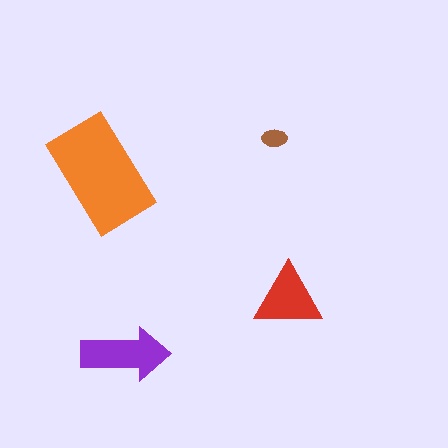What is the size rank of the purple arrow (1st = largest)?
2nd.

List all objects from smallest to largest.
The brown ellipse, the red triangle, the purple arrow, the orange rectangle.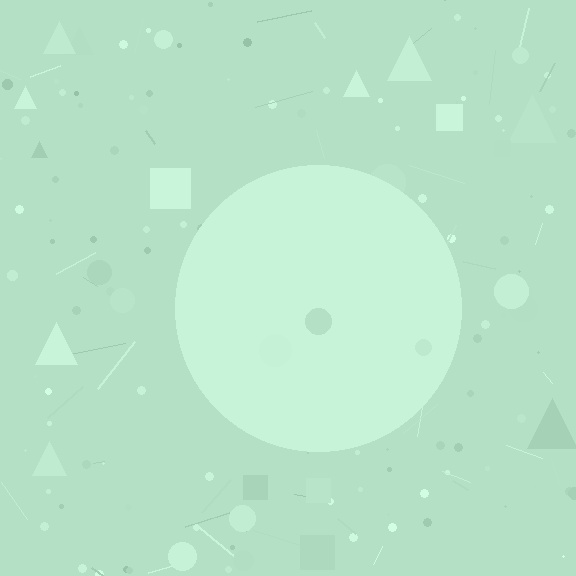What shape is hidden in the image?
A circle is hidden in the image.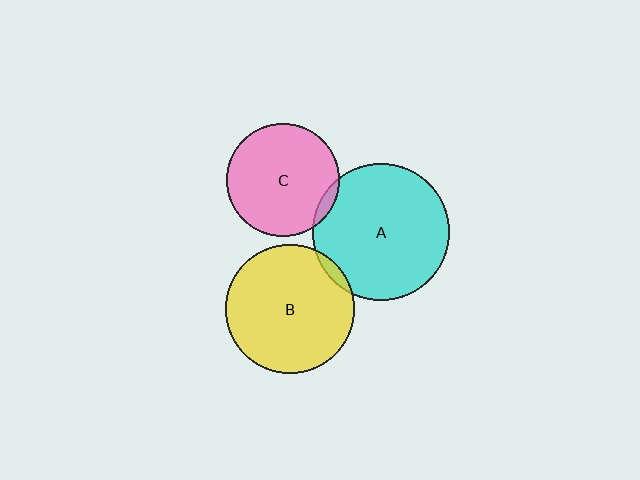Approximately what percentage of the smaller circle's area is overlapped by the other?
Approximately 5%.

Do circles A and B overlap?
Yes.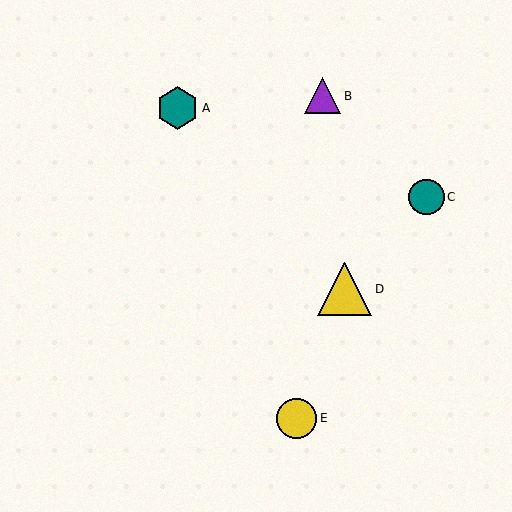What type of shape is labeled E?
Shape E is a yellow circle.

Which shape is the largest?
The yellow triangle (labeled D) is the largest.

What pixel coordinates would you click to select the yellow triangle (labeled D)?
Click at (345, 289) to select the yellow triangle D.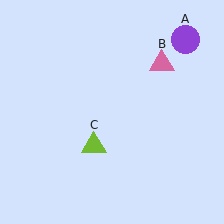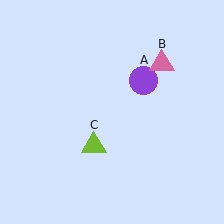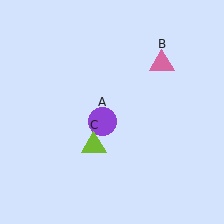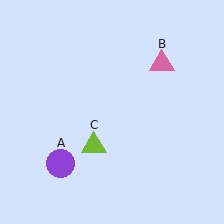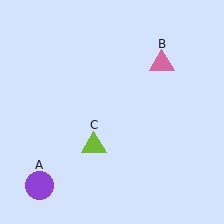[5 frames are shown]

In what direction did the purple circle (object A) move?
The purple circle (object A) moved down and to the left.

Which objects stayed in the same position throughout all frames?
Pink triangle (object B) and lime triangle (object C) remained stationary.